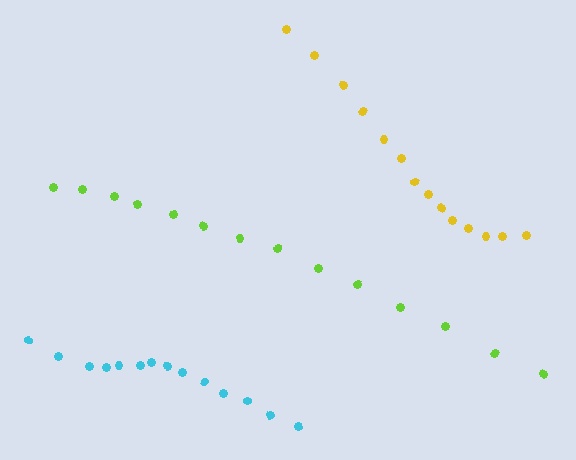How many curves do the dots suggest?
There are 3 distinct paths.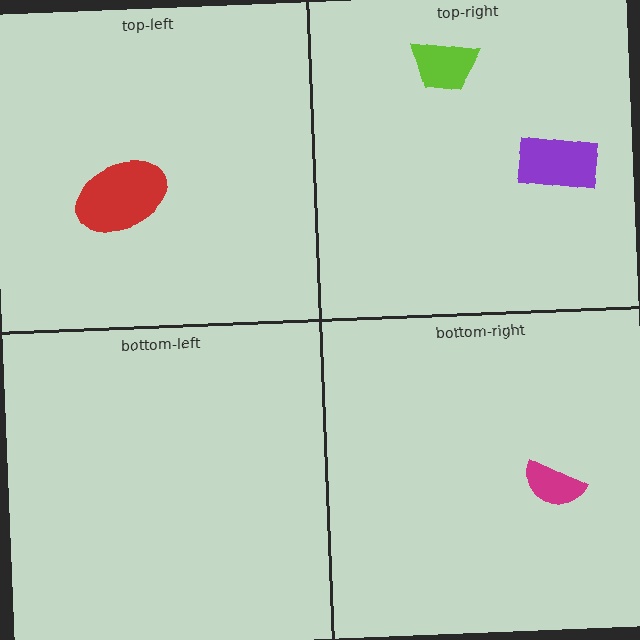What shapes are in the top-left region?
The red ellipse.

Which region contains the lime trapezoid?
The top-right region.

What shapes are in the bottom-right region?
The magenta semicircle.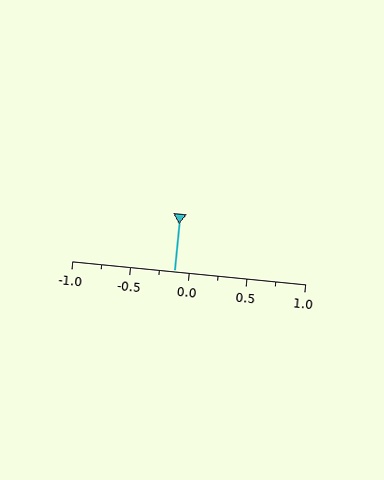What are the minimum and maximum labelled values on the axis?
The axis runs from -1.0 to 1.0.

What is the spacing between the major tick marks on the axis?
The major ticks are spaced 0.5 apart.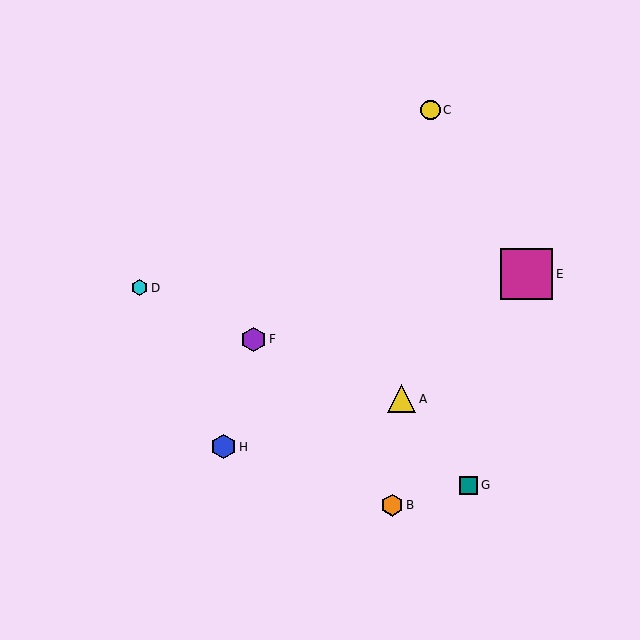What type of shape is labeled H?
Shape H is a blue hexagon.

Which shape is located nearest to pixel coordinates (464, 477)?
The teal square (labeled G) at (469, 485) is nearest to that location.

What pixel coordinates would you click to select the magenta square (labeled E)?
Click at (527, 274) to select the magenta square E.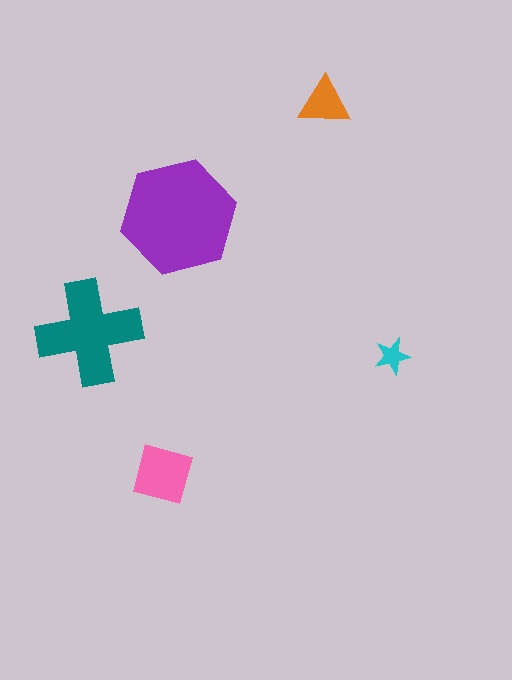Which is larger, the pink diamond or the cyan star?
The pink diamond.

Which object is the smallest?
The cyan star.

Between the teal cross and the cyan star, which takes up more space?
The teal cross.